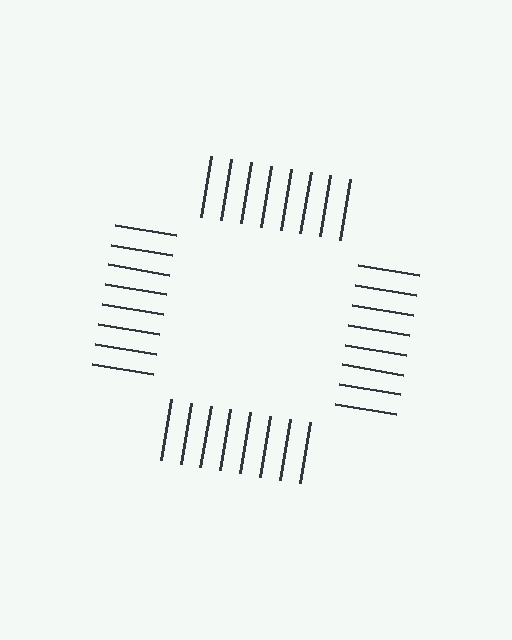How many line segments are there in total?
32 — 8 along each of the 4 edges.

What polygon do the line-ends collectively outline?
An illusory square — the line segments terminate on its edges but no continuous stroke is drawn.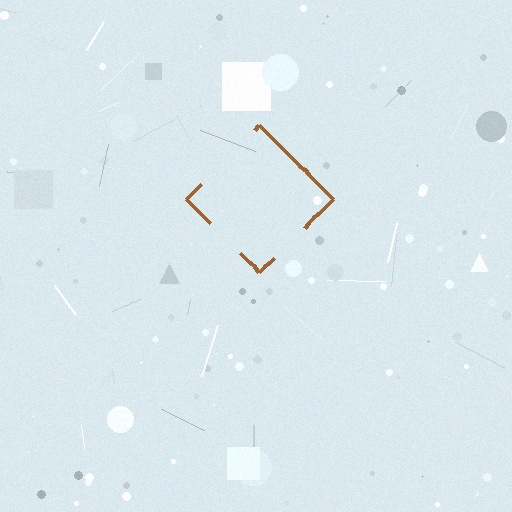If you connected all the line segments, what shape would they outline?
They would outline a diamond.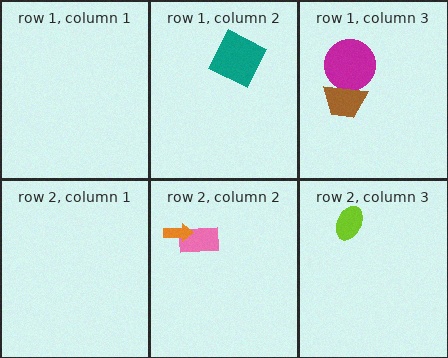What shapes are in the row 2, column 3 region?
The lime ellipse.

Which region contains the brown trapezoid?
The row 1, column 3 region.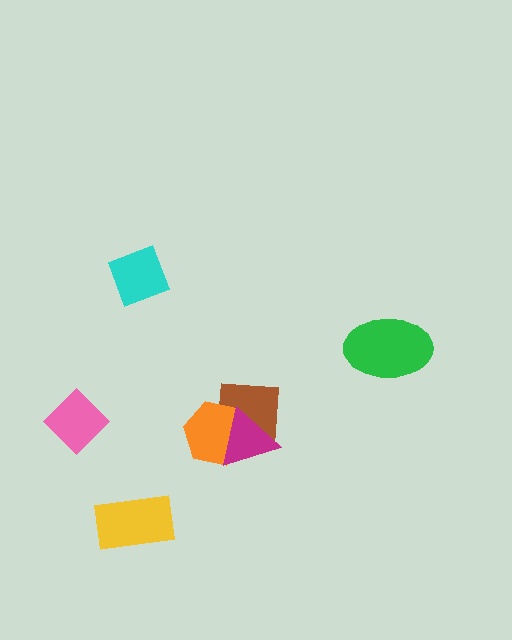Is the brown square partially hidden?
Yes, it is partially covered by another shape.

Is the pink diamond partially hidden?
No, no other shape covers it.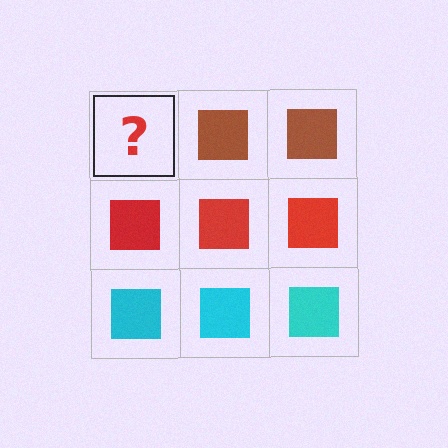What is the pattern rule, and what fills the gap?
The rule is that each row has a consistent color. The gap should be filled with a brown square.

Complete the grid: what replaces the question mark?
The question mark should be replaced with a brown square.